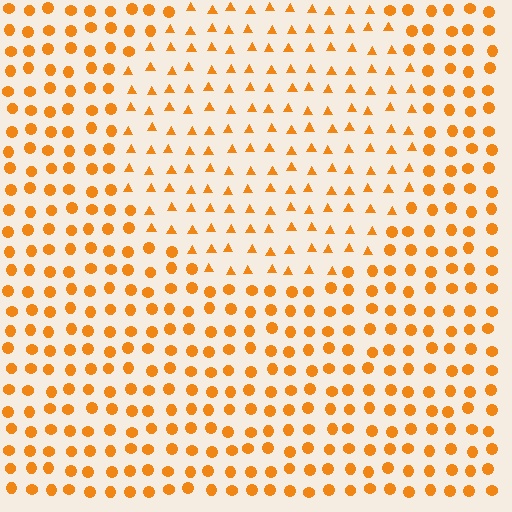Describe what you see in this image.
The image is filled with small orange elements arranged in a uniform grid. A circle-shaped region contains triangles, while the surrounding area contains circles. The boundary is defined purely by the change in element shape.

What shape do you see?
I see a circle.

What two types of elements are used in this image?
The image uses triangles inside the circle region and circles outside it.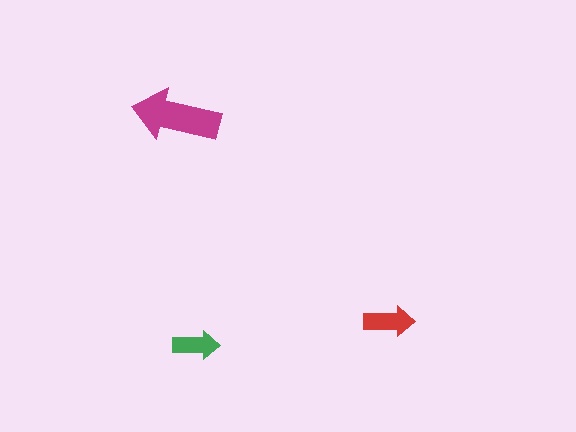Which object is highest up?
The magenta arrow is topmost.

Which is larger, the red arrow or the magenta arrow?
The magenta one.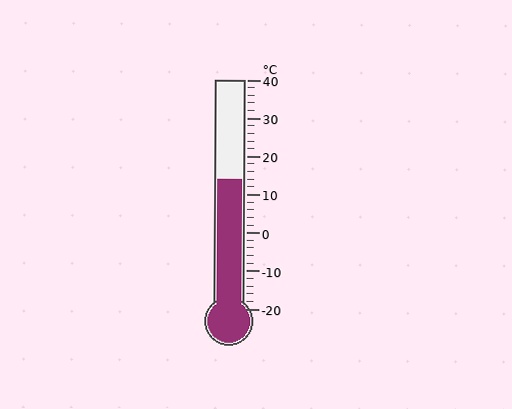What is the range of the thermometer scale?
The thermometer scale ranges from -20°C to 40°C.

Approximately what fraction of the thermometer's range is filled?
The thermometer is filled to approximately 55% of its range.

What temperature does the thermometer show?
The thermometer shows approximately 14°C.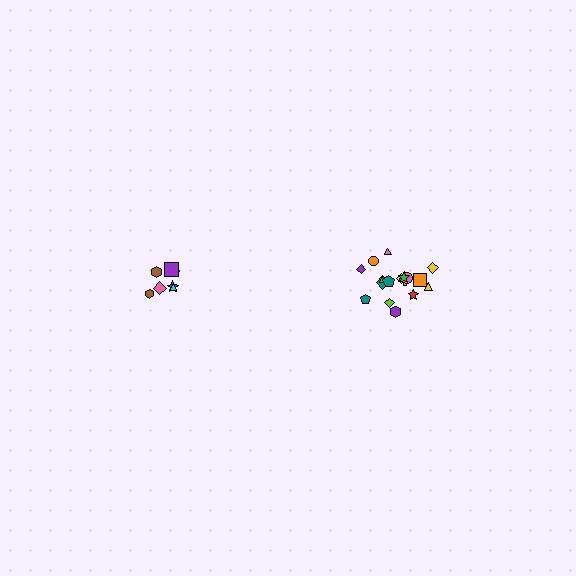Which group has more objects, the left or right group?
The right group.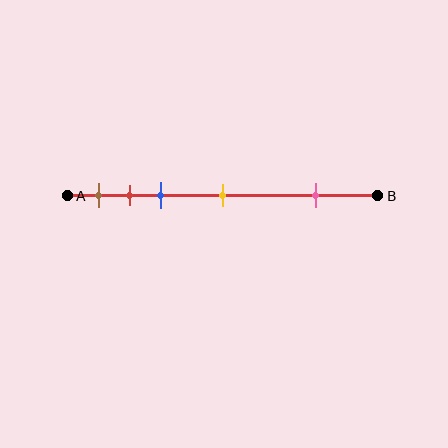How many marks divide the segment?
There are 5 marks dividing the segment.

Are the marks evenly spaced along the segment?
No, the marks are not evenly spaced.